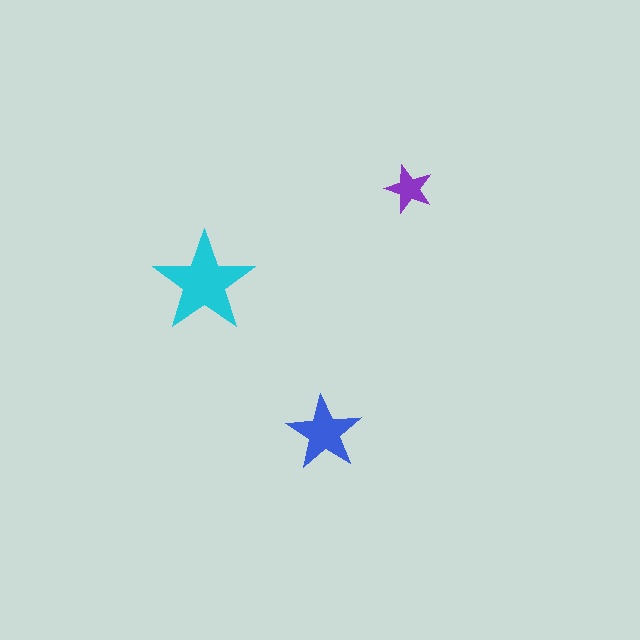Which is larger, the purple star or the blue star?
The blue one.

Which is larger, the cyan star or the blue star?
The cyan one.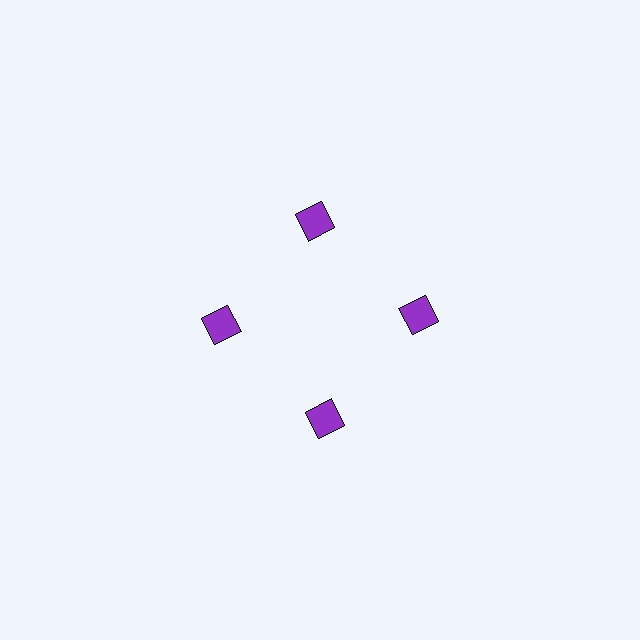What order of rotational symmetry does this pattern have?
This pattern has 4-fold rotational symmetry.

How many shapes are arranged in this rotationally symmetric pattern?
There are 4 shapes, arranged in 4 groups of 1.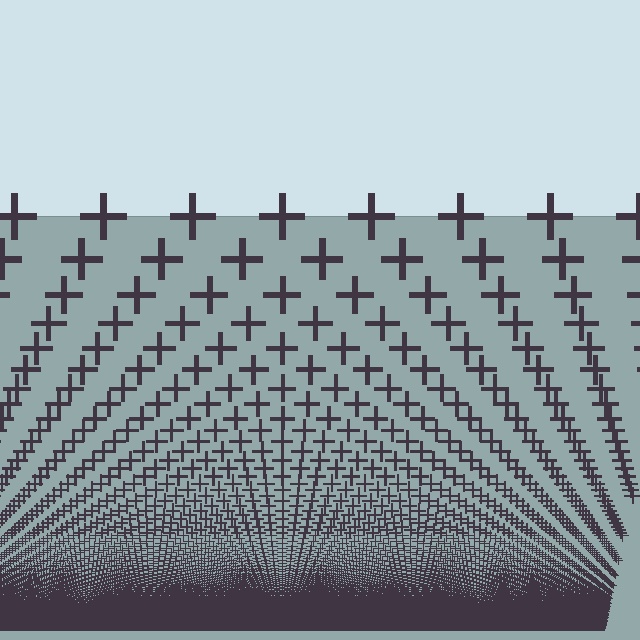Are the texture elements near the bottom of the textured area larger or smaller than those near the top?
Smaller. The gradient is inverted — elements near the bottom are smaller and denser.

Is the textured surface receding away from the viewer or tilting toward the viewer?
The surface appears to tilt toward the viewer. Texture elements get larger and sparser toward the top.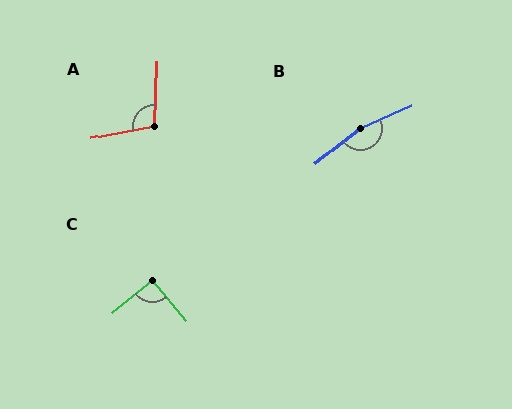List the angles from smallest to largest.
C (91°), A (103°), B (165°).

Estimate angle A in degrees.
Approximately 103 degrees.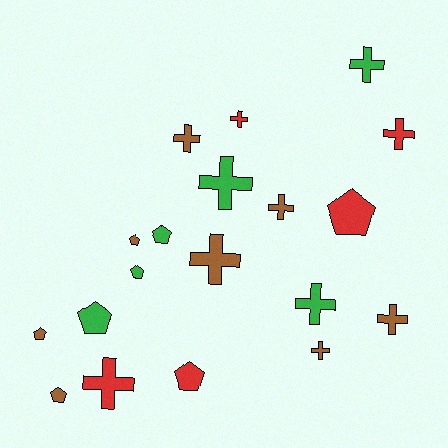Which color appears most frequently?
Brown, with 8 objects.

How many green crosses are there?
There are 3 green crosses.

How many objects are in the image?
There are 19 objects.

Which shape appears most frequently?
Cross, with 11 objects.